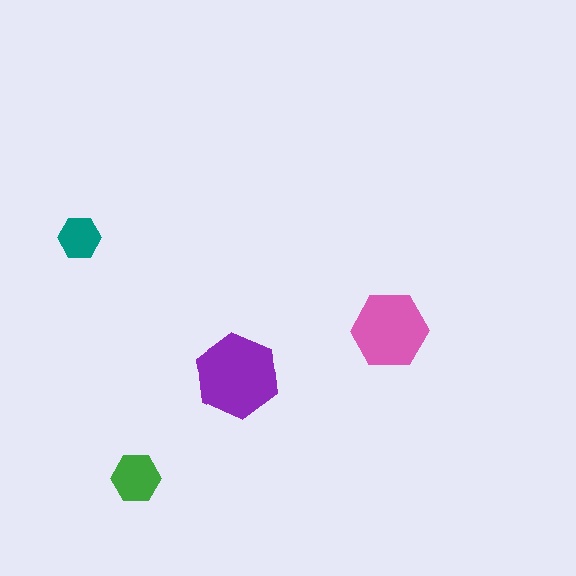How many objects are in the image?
There are 4 objects in the image.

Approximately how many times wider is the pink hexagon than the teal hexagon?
About 2 times wider.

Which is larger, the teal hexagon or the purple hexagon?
The purple one.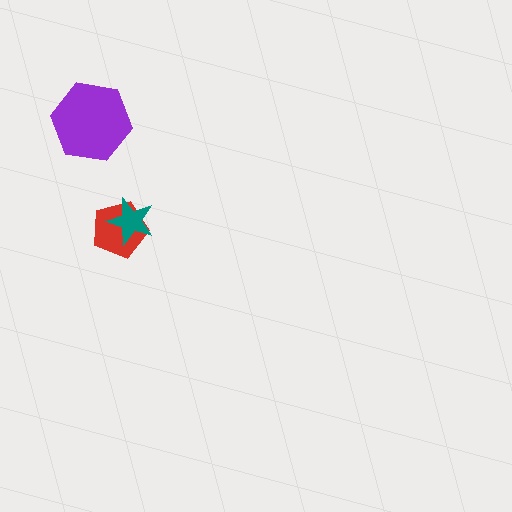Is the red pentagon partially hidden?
Yes, it is partially covered by another shape.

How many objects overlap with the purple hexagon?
0 objects overlap with the purple hexagon.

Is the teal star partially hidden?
No, no other shape covers it.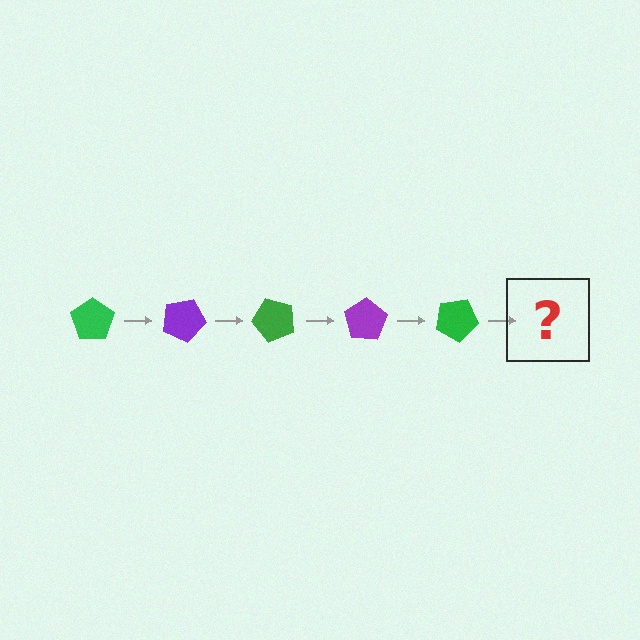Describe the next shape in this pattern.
It should be a purple pentagon, rotated 125 degrees from the start.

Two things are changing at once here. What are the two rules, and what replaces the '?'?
The two rules are that it rotates 25 degrees each step and the color cycles through green and purple. The '?' should be a purple pentagon, rotated 125 degrees from the start.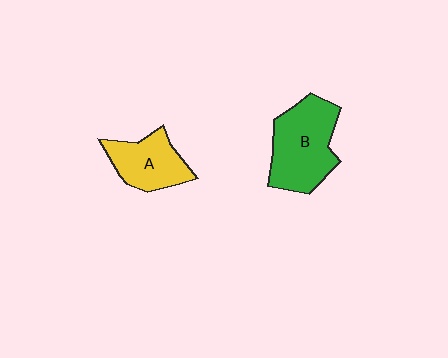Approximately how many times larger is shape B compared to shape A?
Approximately 1.5 times.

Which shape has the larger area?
Shape B (green).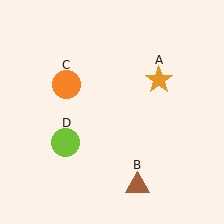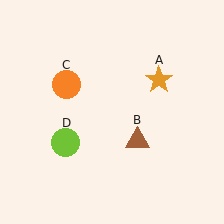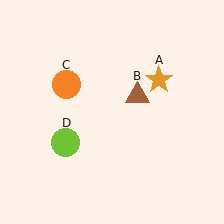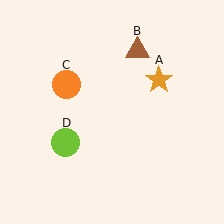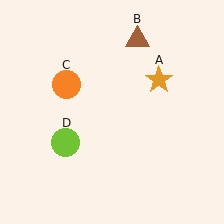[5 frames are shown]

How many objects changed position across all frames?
1 object changed position: brown triangle (object B).